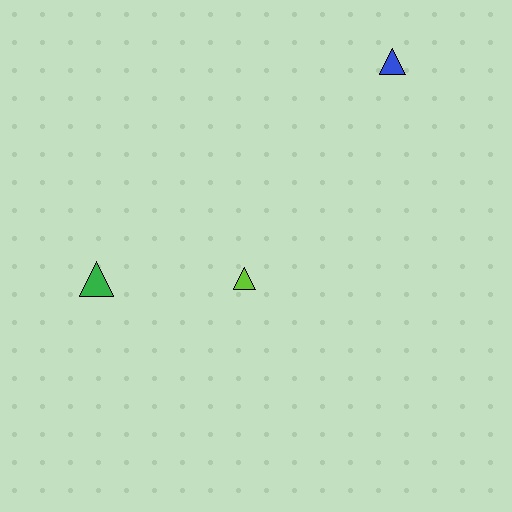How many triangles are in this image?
There are 3 triangles.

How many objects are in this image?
There are 3 objects.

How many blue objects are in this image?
There is 1 blue object.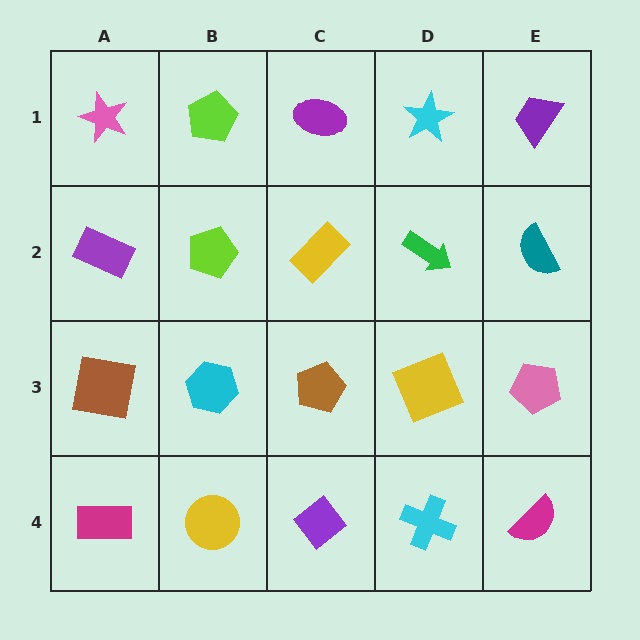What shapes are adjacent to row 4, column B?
A cyan hexagon (row 3, column B), a magenta rectangle (row 4, column A), a purple diamond (row 4, column C).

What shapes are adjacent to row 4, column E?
A pink pentagon (row 3, column E), a cyan cross (row 4, column D).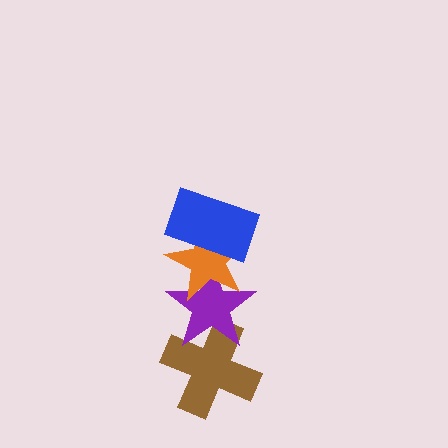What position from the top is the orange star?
The orange star is 2nd from the top.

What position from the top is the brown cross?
The brown cross is 4th from the top.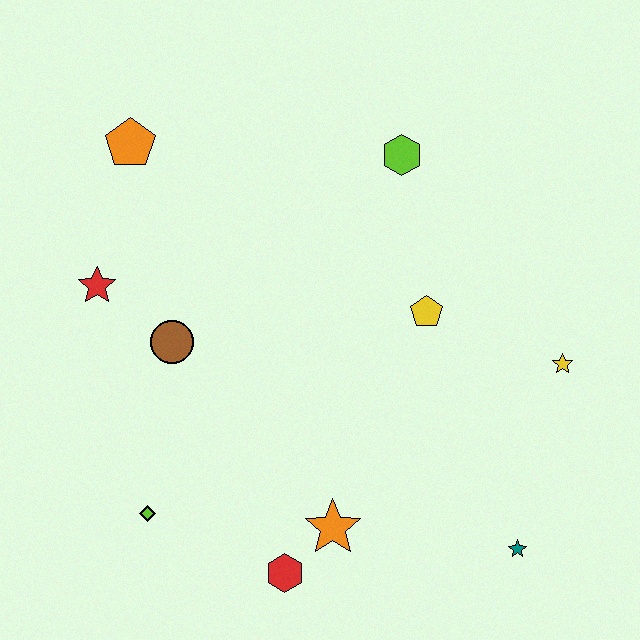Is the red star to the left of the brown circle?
Yes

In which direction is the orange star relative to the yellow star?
The orange star is to the left of the yellow star.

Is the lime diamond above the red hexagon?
Yes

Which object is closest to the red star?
The brown circle is closest to the red star.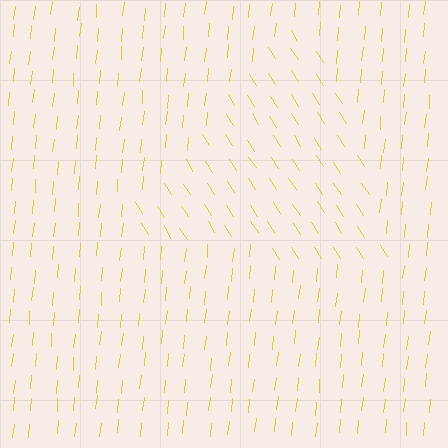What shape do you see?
I see a triangle.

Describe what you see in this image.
The image is filled with small yellow line segments. A triangle region in the image has lines oriented differently from the surrounding lines, creating a visible texture boundary.